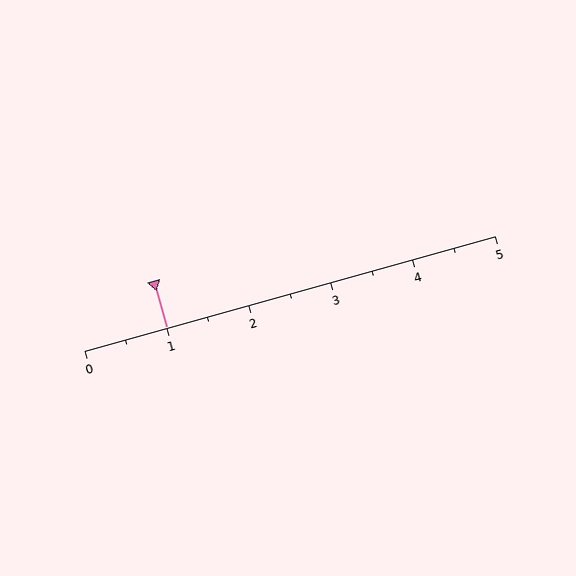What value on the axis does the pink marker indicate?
The marker indicates approximately 1.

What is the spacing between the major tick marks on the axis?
The major ticks are spaced 1 apart.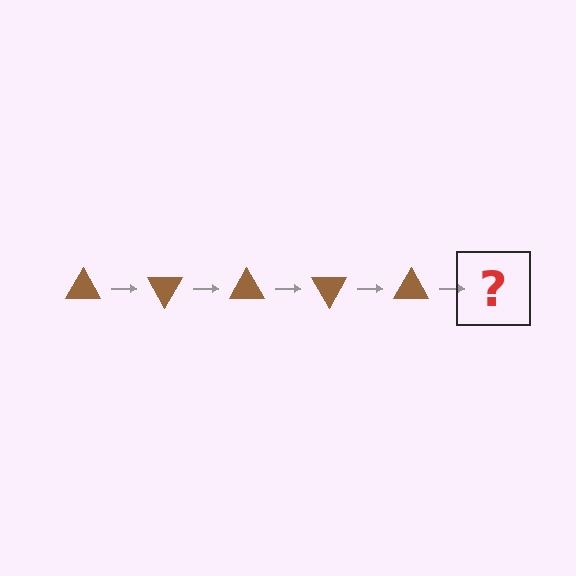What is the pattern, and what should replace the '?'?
The pattern is that the triangle rotates 60 degrees each step. The '?' should be a brown triangle rotated 300 degrees.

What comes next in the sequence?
The next element should be a brown triangle rotated 300 degrees.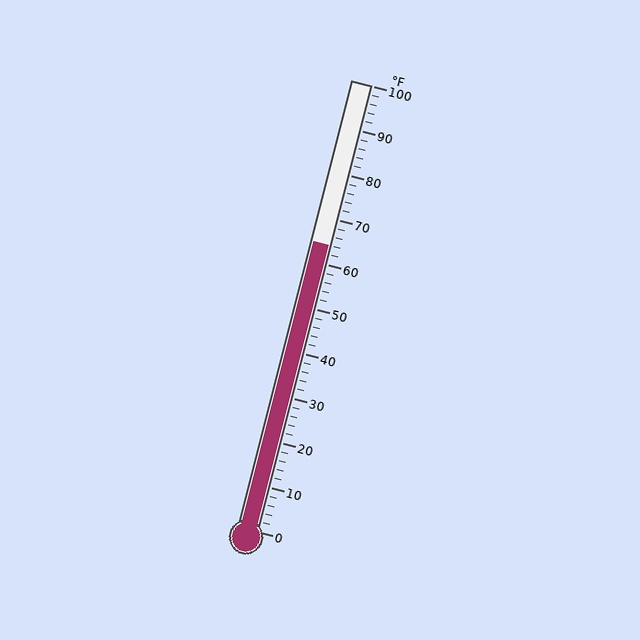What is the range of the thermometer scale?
The thermometer scale ranges from 0°F to 100°F.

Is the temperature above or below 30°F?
The temperature is above 30°F.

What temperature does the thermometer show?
The thermometer shows approximately 64°F.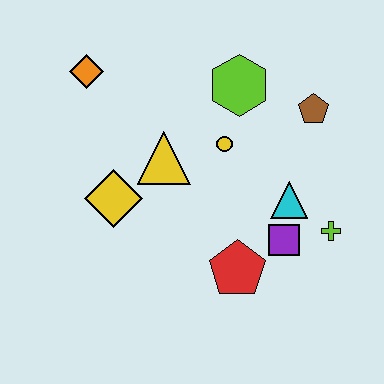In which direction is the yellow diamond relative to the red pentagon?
The yellow diamond is to the left of the red pentagon.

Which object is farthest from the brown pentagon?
The orange diamond is farthest from the brown pentagon.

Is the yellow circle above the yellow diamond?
Yes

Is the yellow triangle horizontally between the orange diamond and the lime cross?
Yes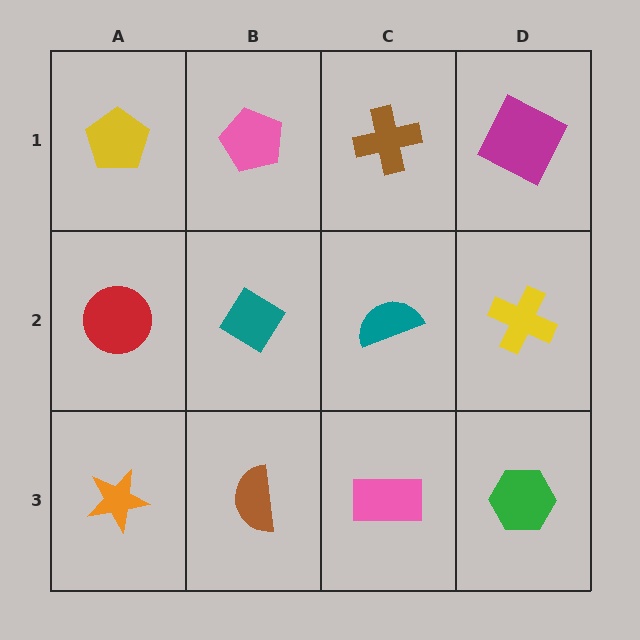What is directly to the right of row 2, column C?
A yellow cross.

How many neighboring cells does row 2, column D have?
3.